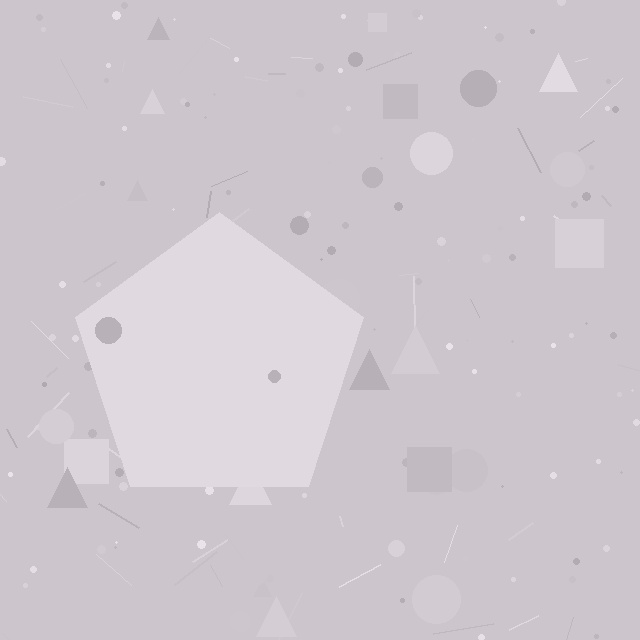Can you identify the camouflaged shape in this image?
The camouflaged shape is a pentagon.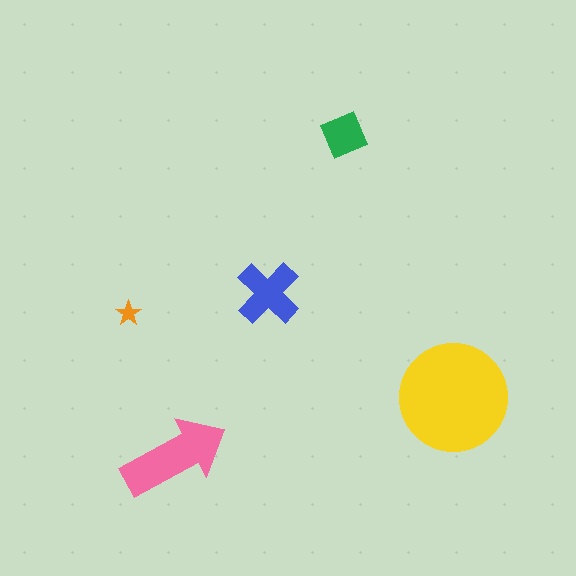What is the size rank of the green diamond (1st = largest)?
4th.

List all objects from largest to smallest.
The yellow circle, the pink arrow, the blue cross, the green diamond, the orange star.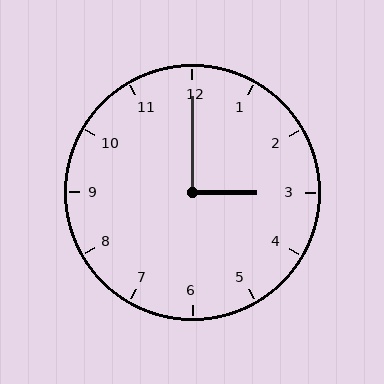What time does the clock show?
3:00.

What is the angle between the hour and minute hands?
Approximately 90 degrees.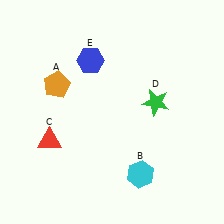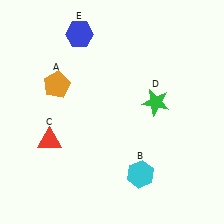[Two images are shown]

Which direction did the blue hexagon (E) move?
The blue hexagon (E) moved up.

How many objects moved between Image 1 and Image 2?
1 object moved between the two images.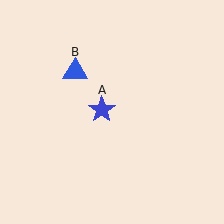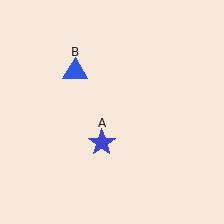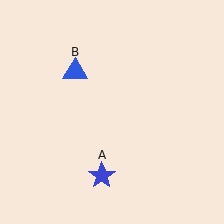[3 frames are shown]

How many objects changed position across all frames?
1 object changed position: blue star (object A).